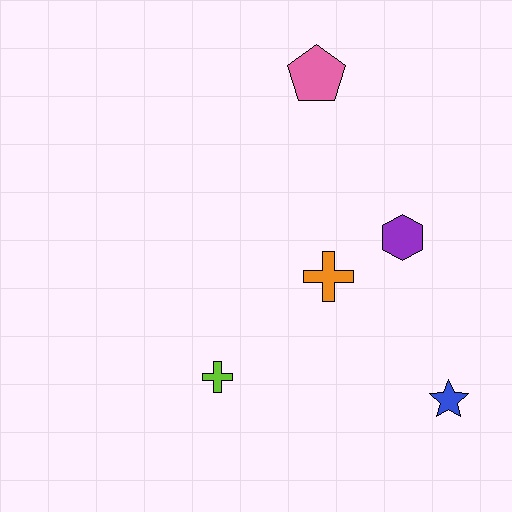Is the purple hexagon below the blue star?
No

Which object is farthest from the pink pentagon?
The blue star is farthest from the pink pentagon.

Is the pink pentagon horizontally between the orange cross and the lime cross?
Yes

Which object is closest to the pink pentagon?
The purple hexagon is closest to the pink pentagon.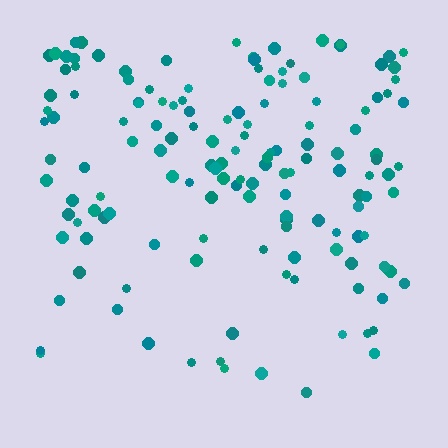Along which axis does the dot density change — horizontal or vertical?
Vertical.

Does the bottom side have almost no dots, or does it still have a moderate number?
Still a moderate number, just noticeably fewer than the top.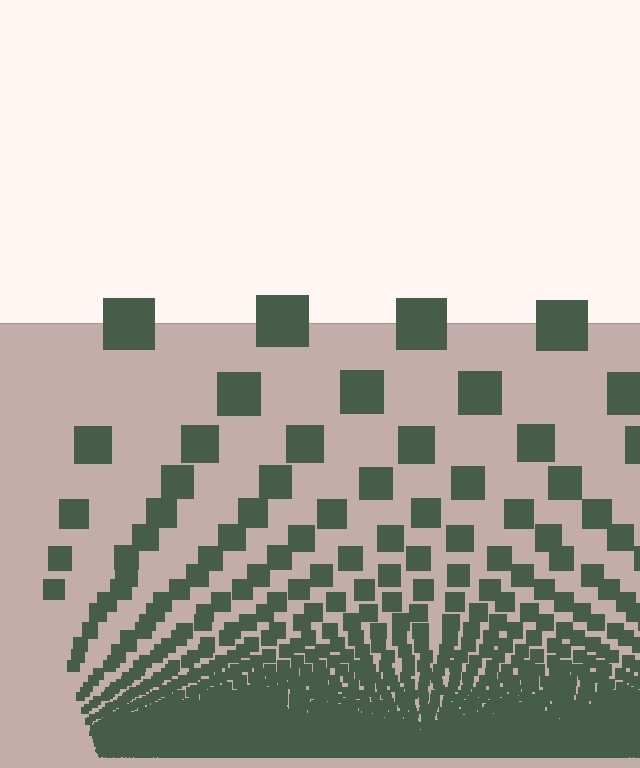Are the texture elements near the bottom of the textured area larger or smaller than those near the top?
Smaller. The gradient is inverted — elements near the bottom are smaller and denser.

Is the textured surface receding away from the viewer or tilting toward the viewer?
The surface appears to tilt toward the viewer. Texture elements get larger and sparser toward the top.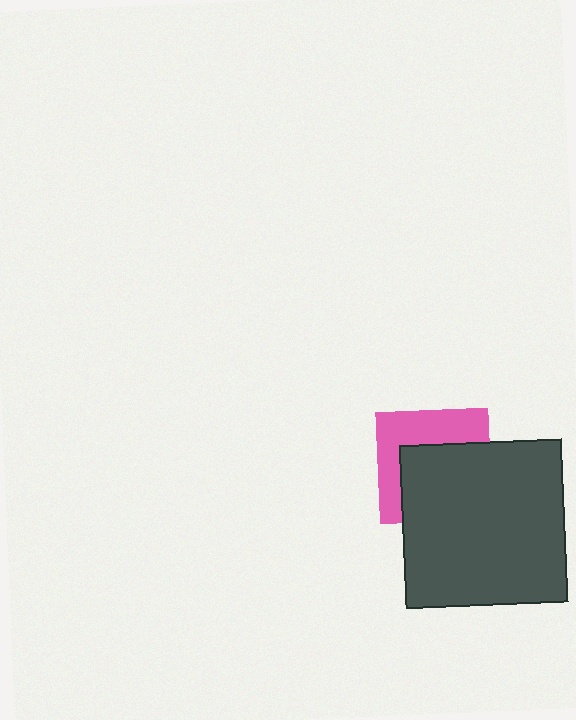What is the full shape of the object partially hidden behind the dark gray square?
The partially hidden object is a pink square.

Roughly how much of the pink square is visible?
A small part of it is visible (roughly 44%).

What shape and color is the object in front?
The object in front is a dark gray square.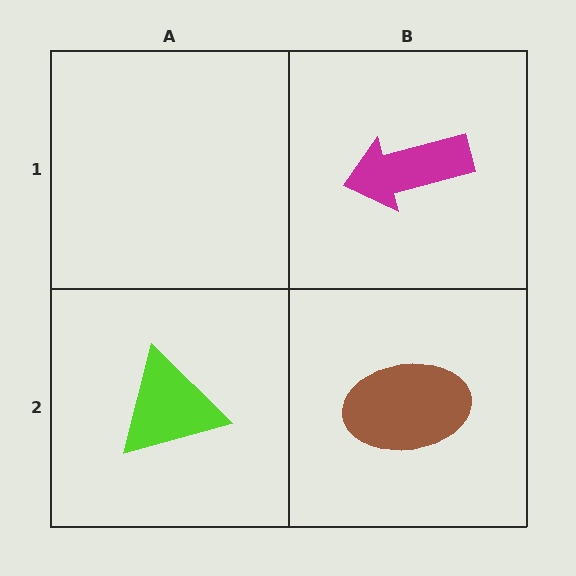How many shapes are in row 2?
2 shapes.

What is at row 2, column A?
A lime triangle.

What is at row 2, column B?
A brown ellipse.